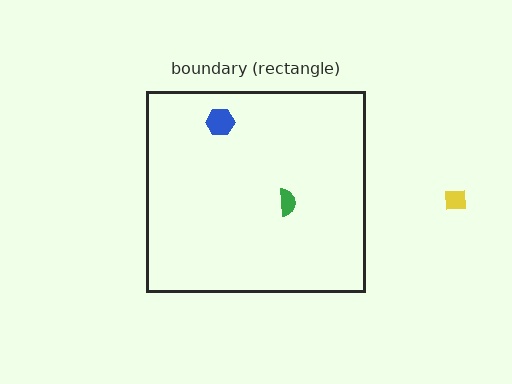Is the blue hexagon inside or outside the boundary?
Inside.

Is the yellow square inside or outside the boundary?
Outside.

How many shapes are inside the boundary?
2 inside, 1 outside.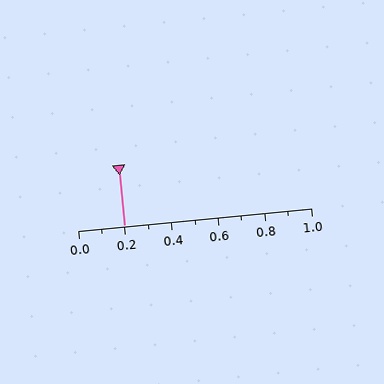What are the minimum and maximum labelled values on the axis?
The axis runs from 0.0 to 1.0.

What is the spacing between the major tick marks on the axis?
The major ticks are spaced 0.2 apart.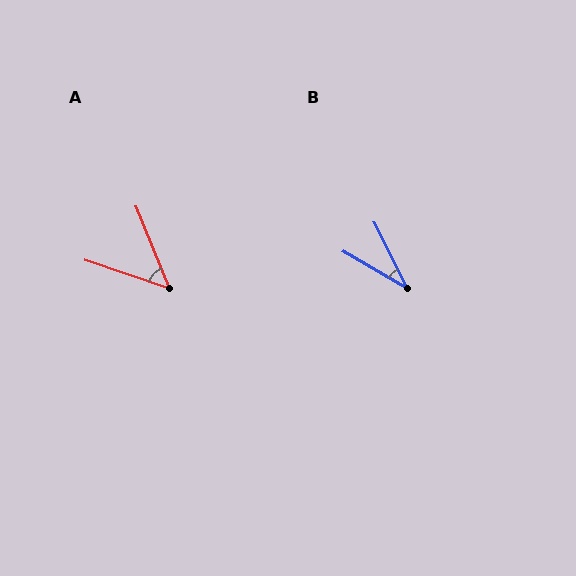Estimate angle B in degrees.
Approximately 32 degrees.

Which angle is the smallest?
B, at approximately 32 degrees.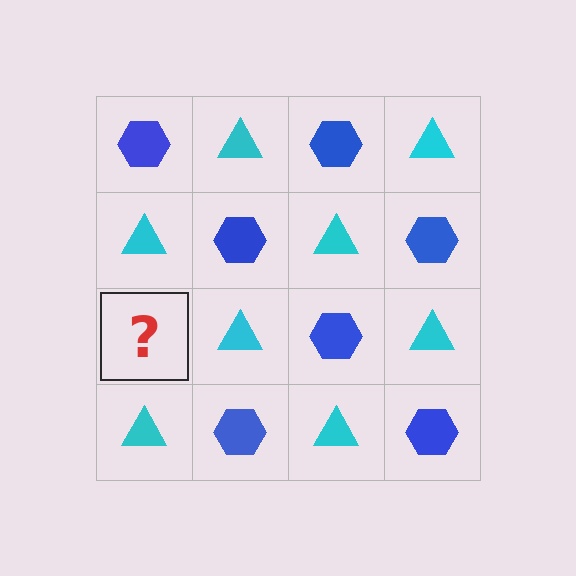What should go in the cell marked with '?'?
The missing cell should contain a blue hexagon.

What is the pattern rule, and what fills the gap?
The rule is that it alternates blue hexagon and cyan triangle in a checkerboard pattern. The gap should be filled with a blue hexagon.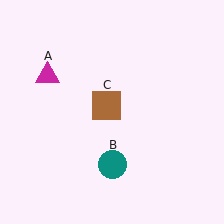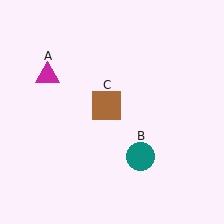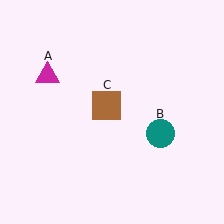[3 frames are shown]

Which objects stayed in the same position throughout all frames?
Magenta triangle (object A) and brown square (object C) remained stationary.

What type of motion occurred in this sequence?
The teal circle (object B) rotated counterclockwise around the center of the scene.